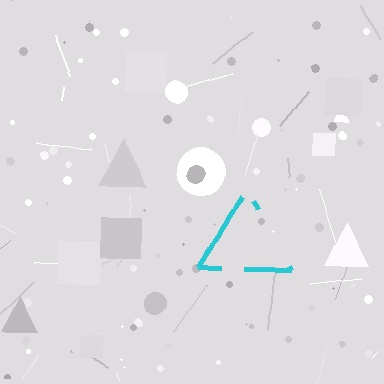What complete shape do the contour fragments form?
The contour fragments form a triangle.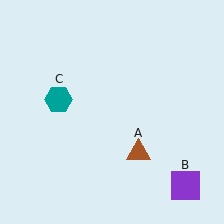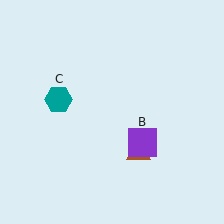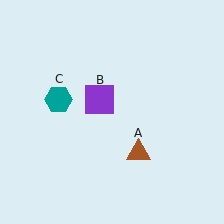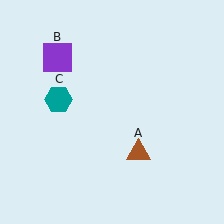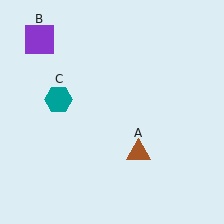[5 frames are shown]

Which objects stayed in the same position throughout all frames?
Brown triangle (object A) and teal hexagon (object C) remained stationary.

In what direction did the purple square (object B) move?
The purple square (object B) moved up and to the left.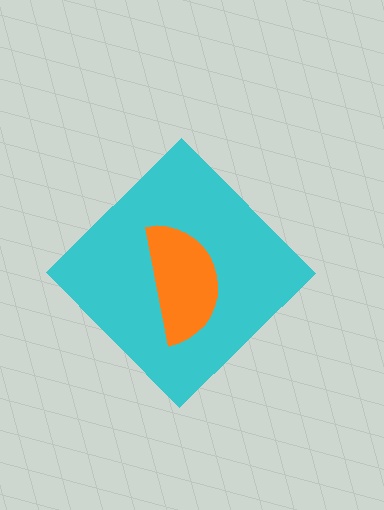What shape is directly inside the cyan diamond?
The orange semicircle.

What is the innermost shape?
The orange semicircle.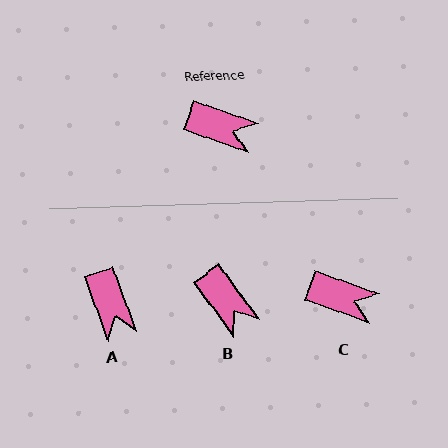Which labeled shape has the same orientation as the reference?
C.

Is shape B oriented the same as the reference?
No, it is off by about 34 degrees.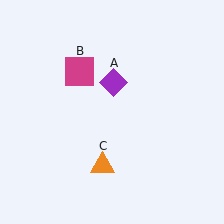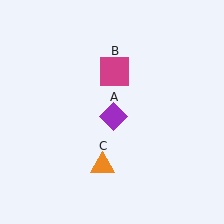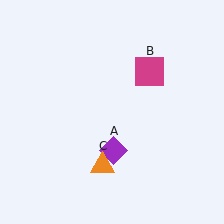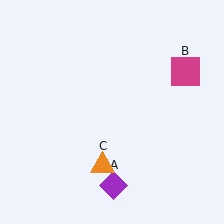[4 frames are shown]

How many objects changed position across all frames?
2 objects changed position: purple diamond (object A), magenta square (object B).